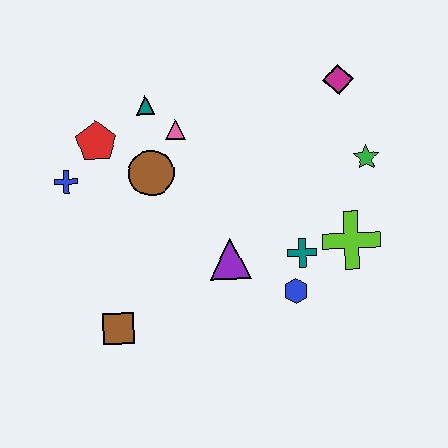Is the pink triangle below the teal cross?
No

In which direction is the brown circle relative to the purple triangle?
The brown circle is above the purple triangle.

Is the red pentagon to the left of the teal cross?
Yes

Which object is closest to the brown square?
The purple triangle is closest to the brown square.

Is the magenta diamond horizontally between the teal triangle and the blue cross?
No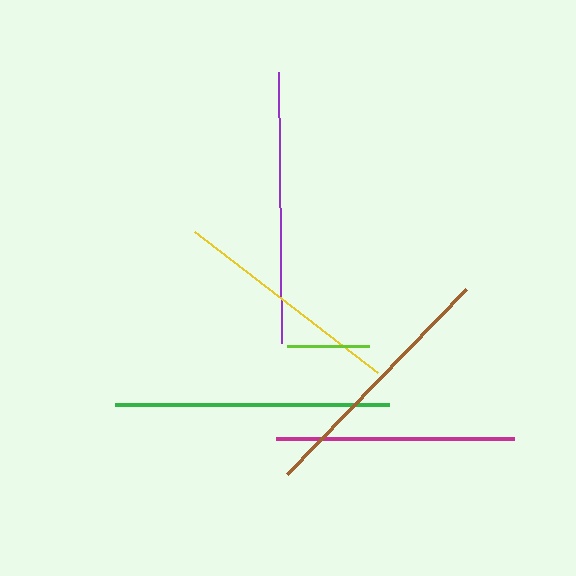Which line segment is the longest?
The green line is the longest at approximately 274 pixels.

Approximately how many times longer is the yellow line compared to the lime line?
The yellow line is approximately 2.8 times the length of the lime line.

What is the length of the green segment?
The green segment is approximately 274 pixels long.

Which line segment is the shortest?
The lime line is the shortest at approximately 82 pixels.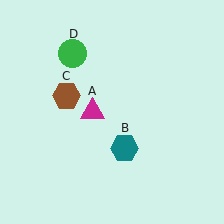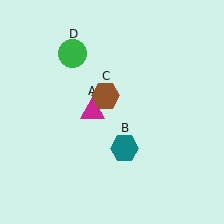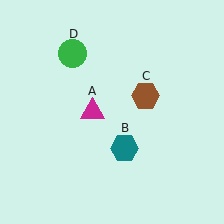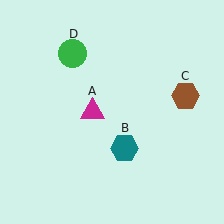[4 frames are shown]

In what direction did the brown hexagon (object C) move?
The brown hexagon (object C) moved right.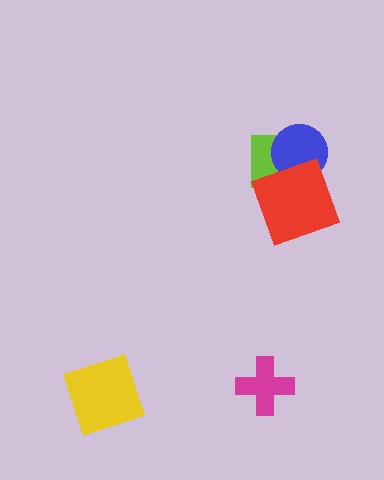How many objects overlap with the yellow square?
0 objects overlap with the yellow square.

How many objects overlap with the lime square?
2 objects overlap with the lime square.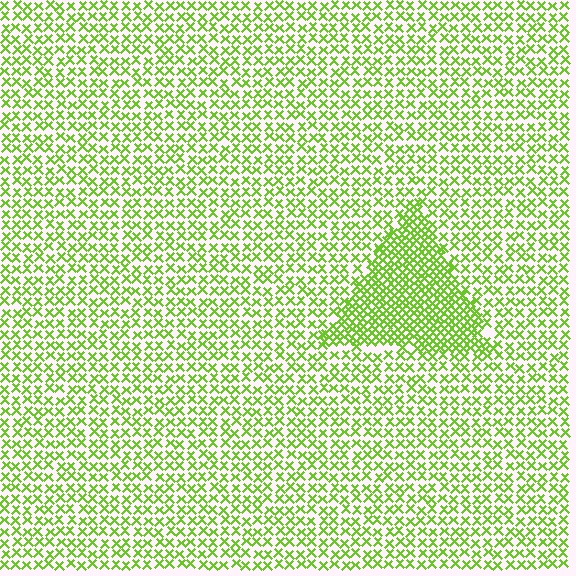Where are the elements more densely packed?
The elements are more densely packed inside the triangle boundary.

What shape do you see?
I see a triangle.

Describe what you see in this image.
The image contains small lime elements arranged at two different densities. A triangle-shaped region is visible where the elements are more densely packed than the surrounding area.